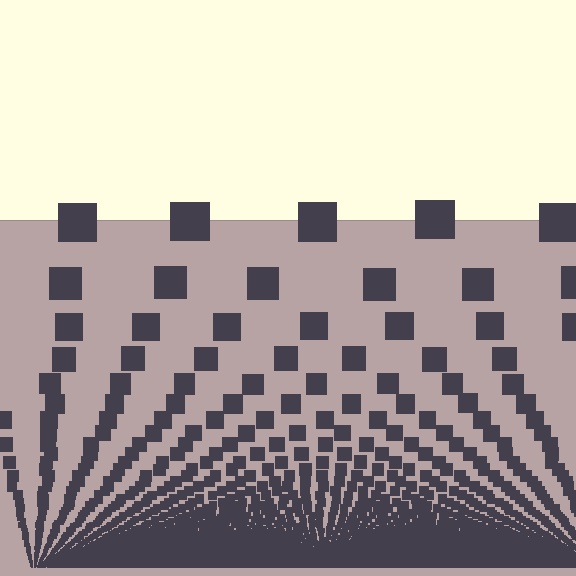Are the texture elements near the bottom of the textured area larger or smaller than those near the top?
Smaller. The gradient is inverted — elements near the bottom are smaller and denser.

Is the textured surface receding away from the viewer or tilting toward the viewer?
The surface appears to tilt toward the viewer. Texture elements get larger and sparser toward the top.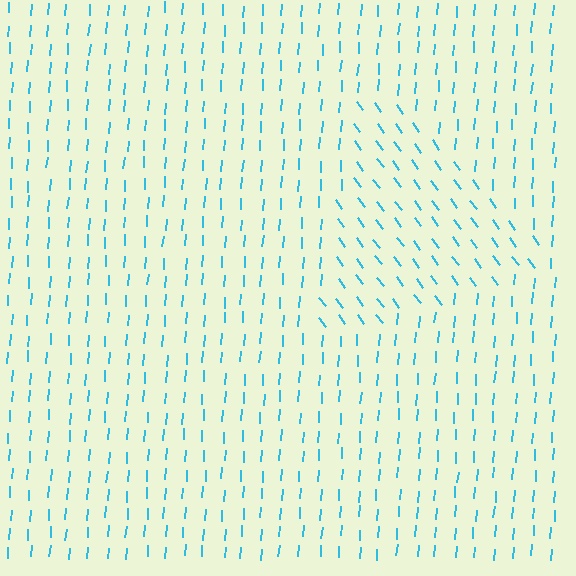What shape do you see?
I see a triangle.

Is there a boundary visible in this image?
Yes, there is a texture boundary formed by a change in line orientation.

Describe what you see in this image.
The image is filled with small cyan line segments. A triangle region in the image has lines oriented differently from the surrounding lines, creating a visible texture boundary.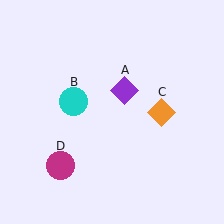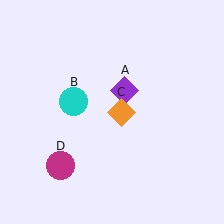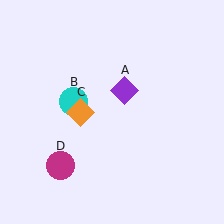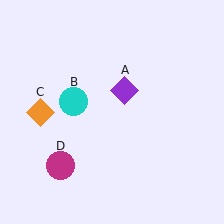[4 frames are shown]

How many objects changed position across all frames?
1 object changed position: orange diamond (object C).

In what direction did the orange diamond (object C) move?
The orange diamond (object C) moved left.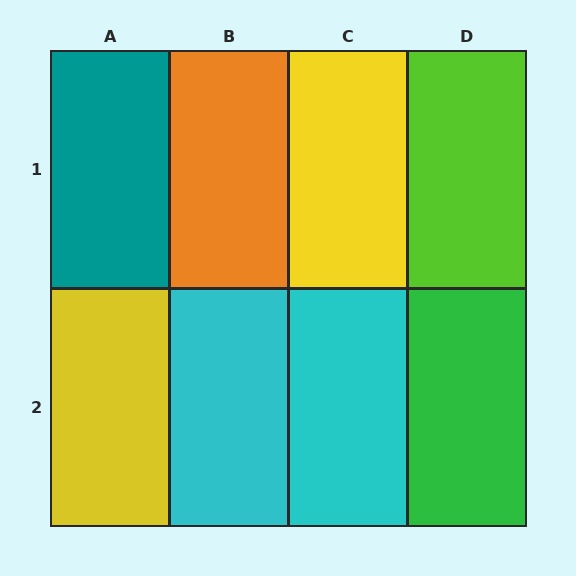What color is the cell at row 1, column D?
Lime.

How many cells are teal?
1 cell is teal.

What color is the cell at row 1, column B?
Orange.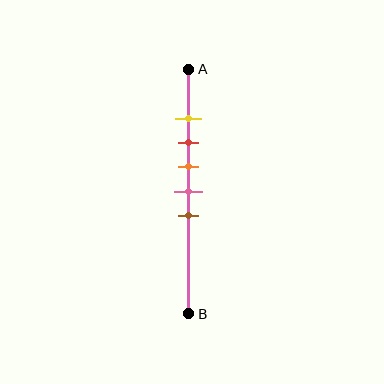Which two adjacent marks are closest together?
The yellow and red marks are the closest adjacent pair.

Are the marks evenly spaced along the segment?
Yes, the marks are approximately evenly spaced.